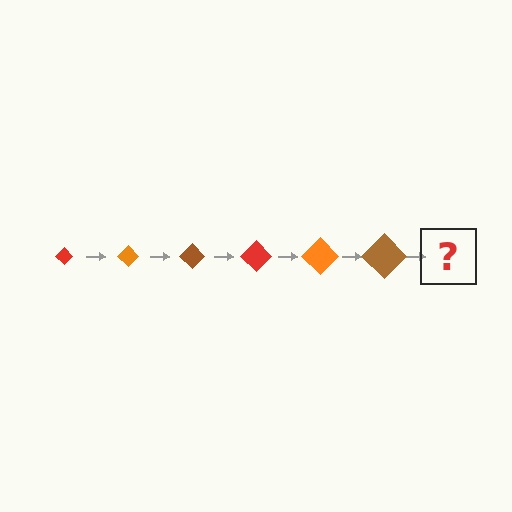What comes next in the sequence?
The next element should be a red diamond, larger than the previous one.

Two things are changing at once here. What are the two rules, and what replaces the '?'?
The two rules are that the diamond grows larger each step and the color cycles through red, orange, and brown. The '?' should be a red diamond, larger than the previous one.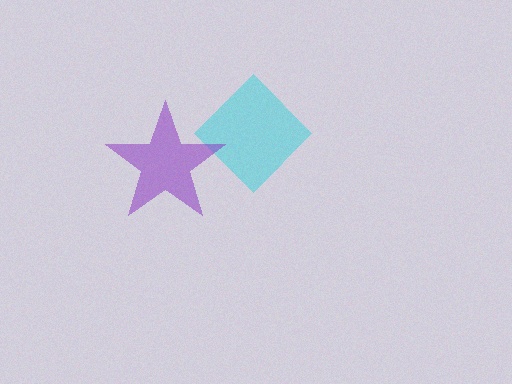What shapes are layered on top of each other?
The layered shapes are: a cyan diamond, a purple star.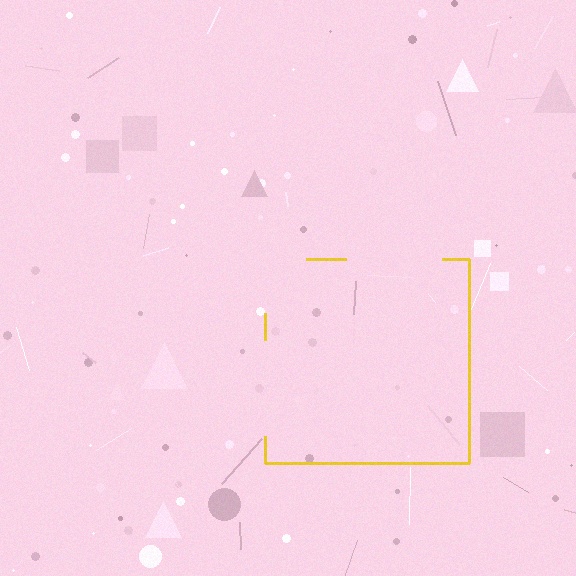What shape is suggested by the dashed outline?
The dashed outline suggests a square.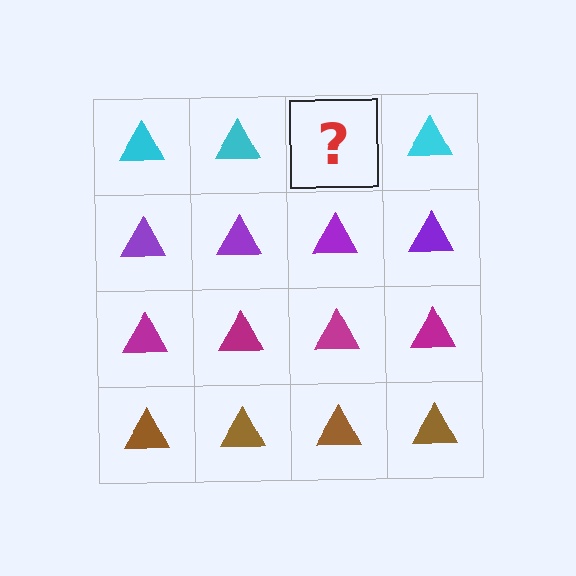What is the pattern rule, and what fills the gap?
The rule is that each row has a consistent color. The gap should be filled with a cyan triangle.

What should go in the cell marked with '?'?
The missing cell should contain a cyan triangle.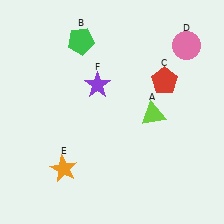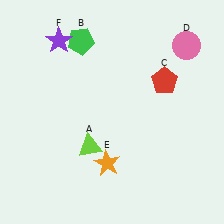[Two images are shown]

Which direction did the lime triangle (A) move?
The lime triangle (A) moved left.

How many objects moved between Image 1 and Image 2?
3 objects moved between the two images.